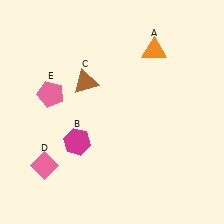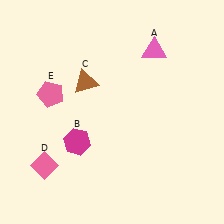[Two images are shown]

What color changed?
The triangle (A) changed from orange in Image 1 to pink in Image 2.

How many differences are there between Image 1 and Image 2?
There is 1 difference between the two images.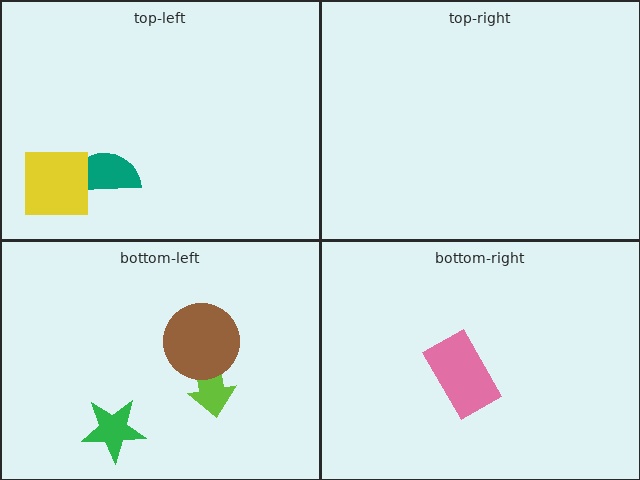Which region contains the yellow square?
The top-left region.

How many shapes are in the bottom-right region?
1.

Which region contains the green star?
The bottom-left region.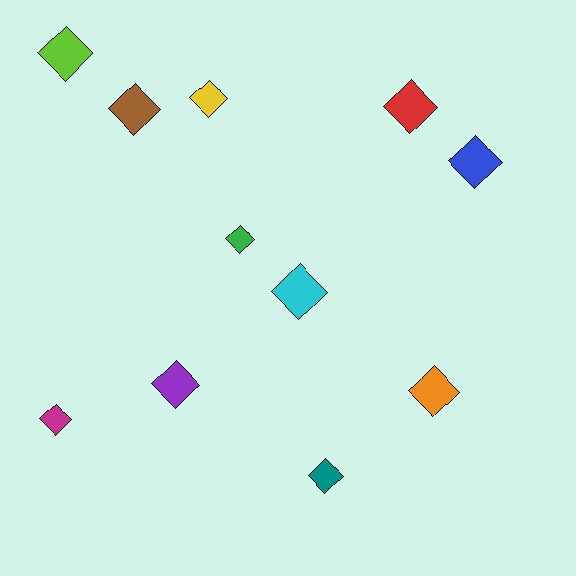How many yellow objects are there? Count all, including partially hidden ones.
There is 1 yellow object.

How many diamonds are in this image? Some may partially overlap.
There are 11 diamonds.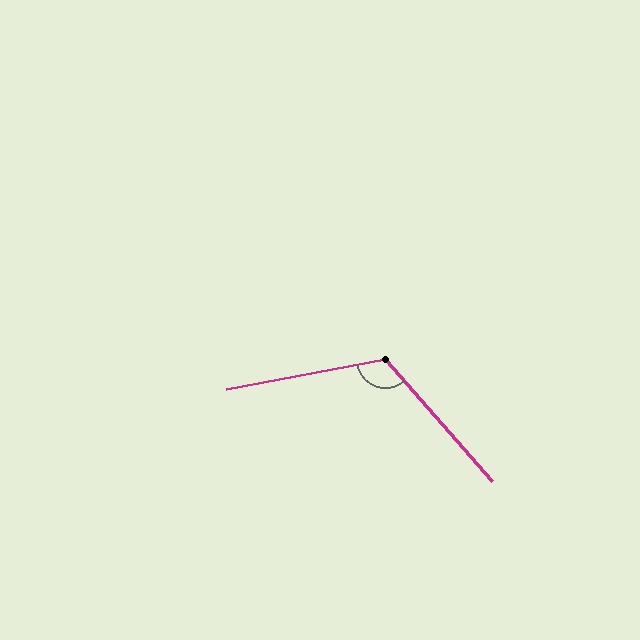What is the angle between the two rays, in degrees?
Approximately 120 degrees.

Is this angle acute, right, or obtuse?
It is obtuse.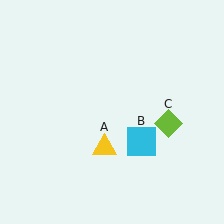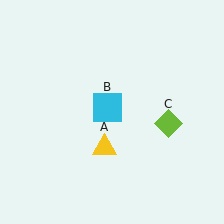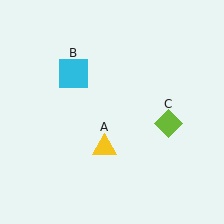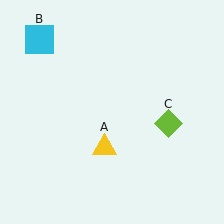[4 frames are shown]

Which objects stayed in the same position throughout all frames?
Yellow triangle (object A) and lime diamond (object C) remained stationary.